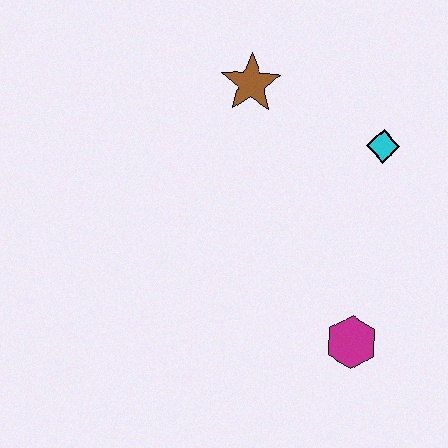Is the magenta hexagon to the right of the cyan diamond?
No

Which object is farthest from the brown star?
The magenta hexagon is farthest from the brown star.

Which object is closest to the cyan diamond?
The brown star is closest to the cyan diamond.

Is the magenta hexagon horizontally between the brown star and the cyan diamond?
Yes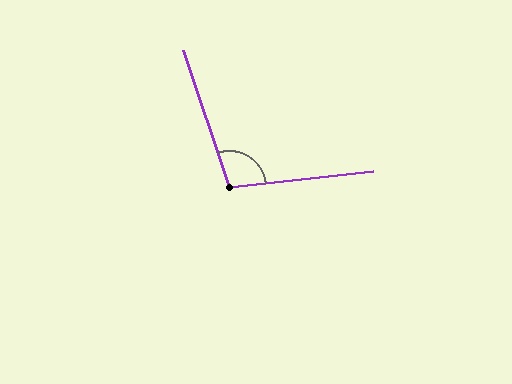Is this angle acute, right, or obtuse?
It is obtuse.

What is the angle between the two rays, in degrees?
Approximately 102 degrees.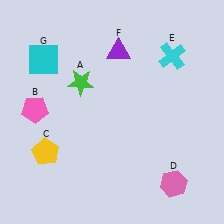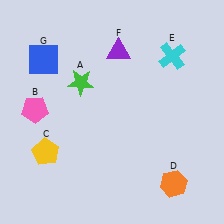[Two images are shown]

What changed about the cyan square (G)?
In Image 1, G is cyan. In Image 2, it changed to blue.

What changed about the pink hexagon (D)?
In Image 1, D is pink. In Image 2, it changed to orange.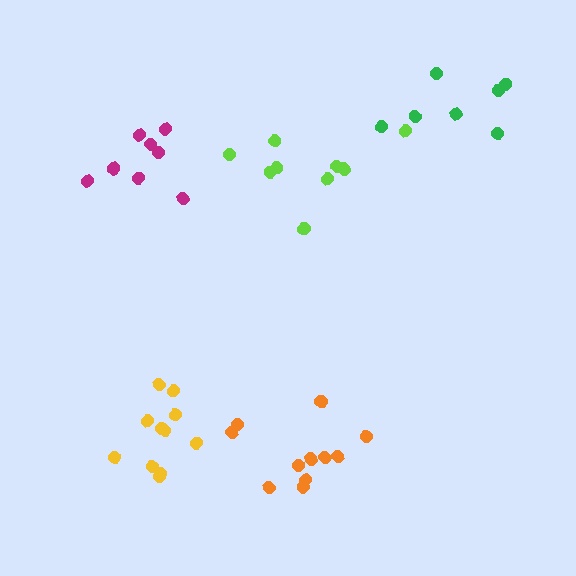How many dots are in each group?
Group 1: 7 dots, Group 2: 9 dots, Group 3: 11 dots, Group 4: 12 dots, Group 5: 8 dots (47 total).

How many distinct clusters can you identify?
There are 5 distinct clusters.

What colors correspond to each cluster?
The clusters are colored: green, lime, orange, yellow, magenta.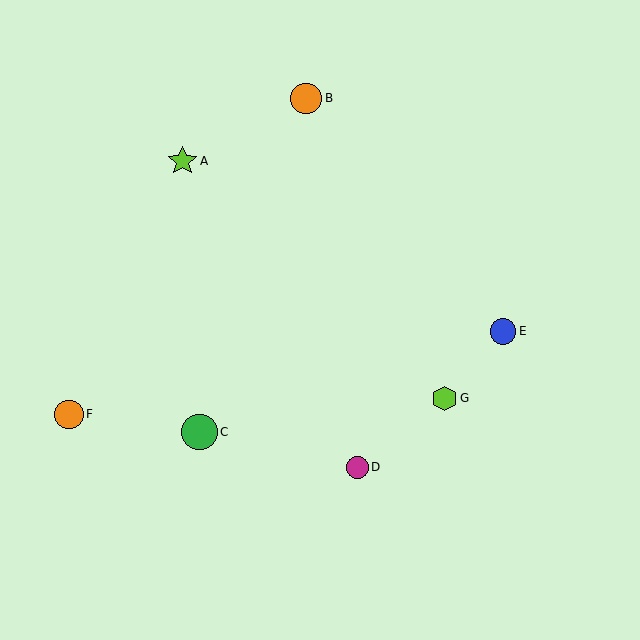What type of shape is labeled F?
Shape F is an orange circle.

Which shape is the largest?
The green circle (labeled C) is the largest.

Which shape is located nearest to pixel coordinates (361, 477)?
The magenta circle (labeled D) at (357, 467) is nearest to that location.